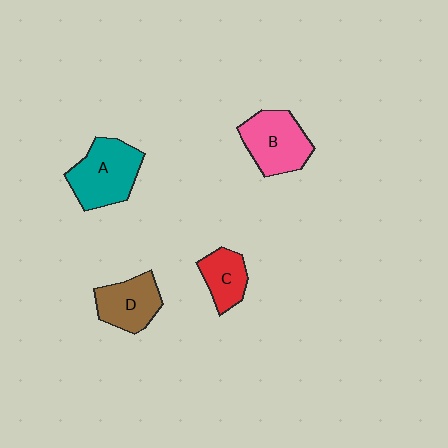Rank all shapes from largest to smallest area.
From largest to smallest: A (teal), B (pink), D (brown), C (red).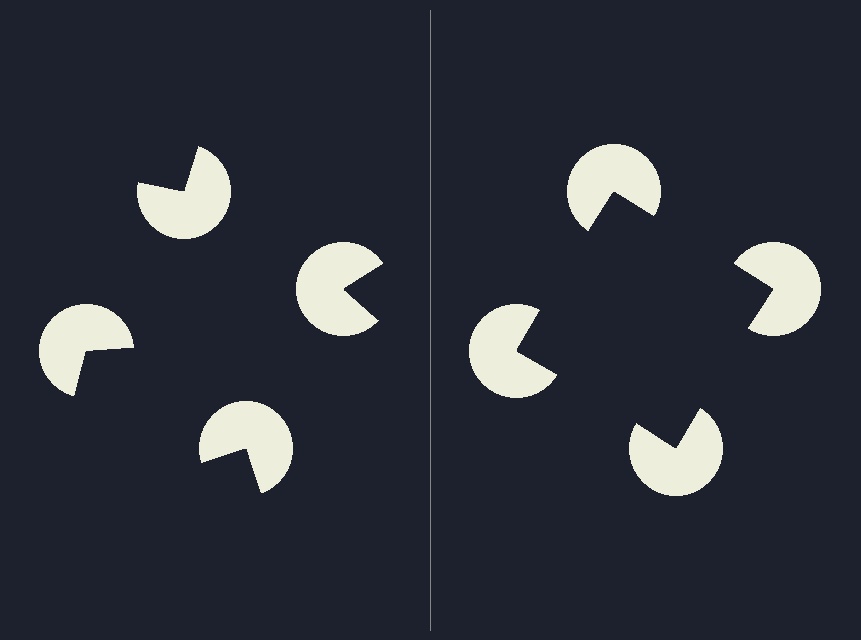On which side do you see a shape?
An illusory square appears on the right side. On the left side the wedge cuts are rotated, so no coherent shape forms.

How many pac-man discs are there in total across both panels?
8 — 4 on each side.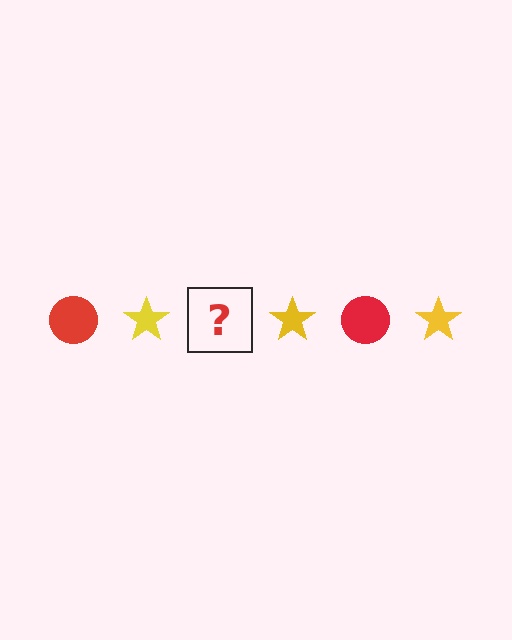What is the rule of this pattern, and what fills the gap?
The rule is that the pattern alternates between red circle and yellow star. The gap should be filled with a red circle.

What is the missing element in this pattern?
The missing element is a red circle.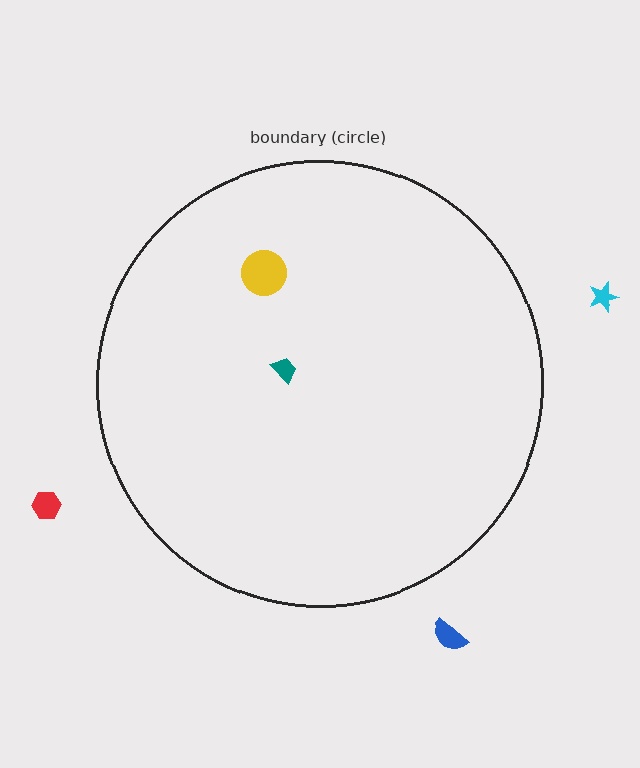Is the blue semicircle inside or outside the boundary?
Outside.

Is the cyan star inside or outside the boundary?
Outside.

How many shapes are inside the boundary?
2 inside, 3 outside.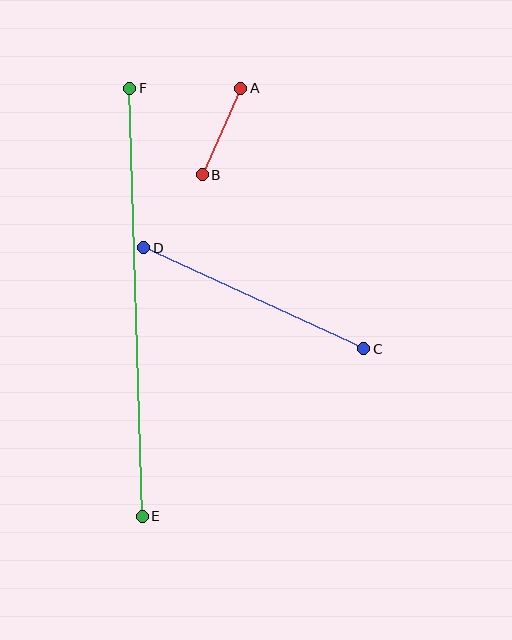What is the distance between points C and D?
The distance is approximately 242 pixels.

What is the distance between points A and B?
The distance is approximately 95 pixels.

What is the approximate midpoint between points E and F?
The midpoint is at approximately (136, 302) pixels.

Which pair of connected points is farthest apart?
Points E and F are farthest apart.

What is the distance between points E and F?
The distance is approximately 428 pixels.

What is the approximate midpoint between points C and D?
The midpoint is at approximately (254, 298) pixels.